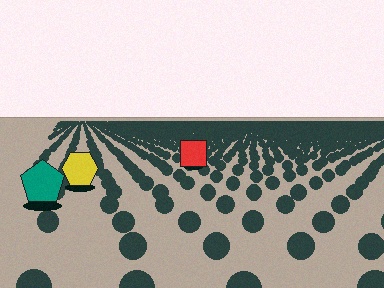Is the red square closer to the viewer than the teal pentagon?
No. The teal pentagon is closer — you can tell from the texture gradient: the ground texture is coarser near it.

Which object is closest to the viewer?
The teal pentagon is closest. The texture marks near it are larger and more spread out.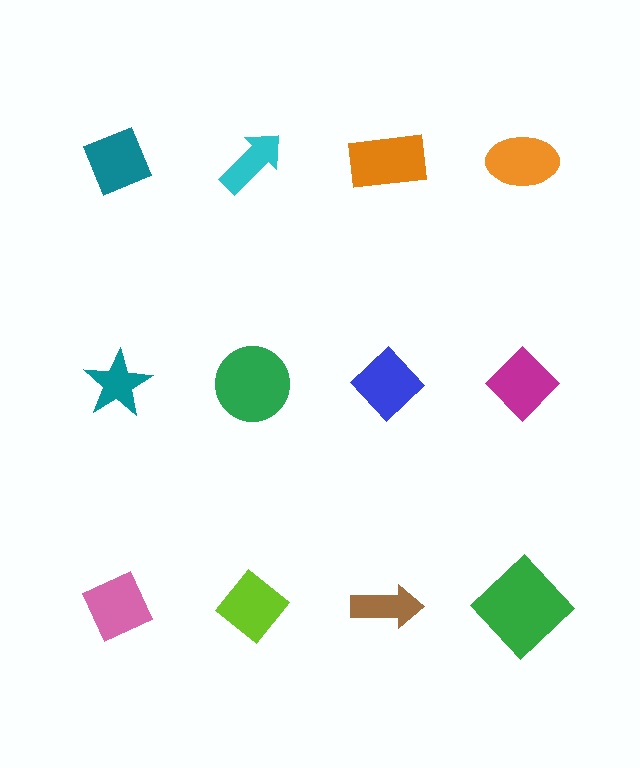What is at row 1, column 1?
A teal diamond.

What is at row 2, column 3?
A blue diamond.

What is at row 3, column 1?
A pink diamond.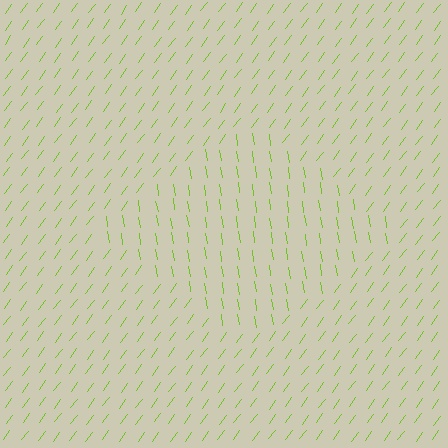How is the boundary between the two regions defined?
The boundary is defined purely by a change in line orientation (approximately 45 degrees difference). All lines are the same color and thickness.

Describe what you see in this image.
The image is filled with small lime line segments. A diamond region in the image has lines oriented differently from the surrounding lines, creating a visible texture boundary.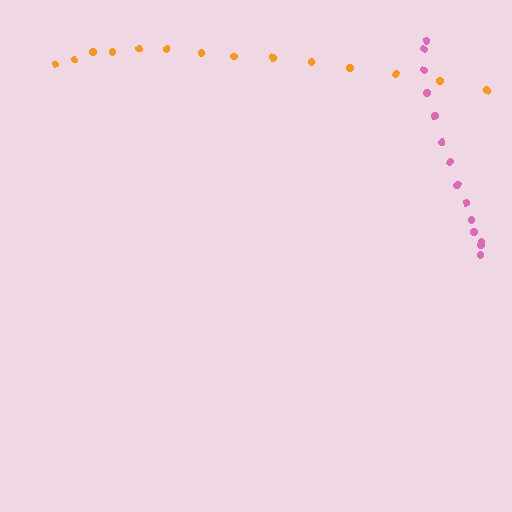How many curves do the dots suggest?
There are 2 distinct paths.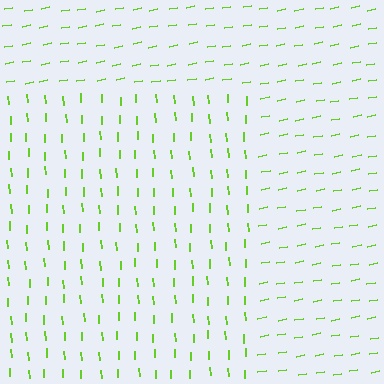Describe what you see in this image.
The image is filled with small lime line segments. A rectangle region in the image has lines oriented differently from the surrounding lines, creating a visible texture boundary.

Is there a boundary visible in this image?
Yes, there is a texture boundary formed by a change in line orientation.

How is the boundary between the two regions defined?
The boundary is defined purely by a change in line orientation (approximately 82 degrees difference). All lines are the same color and thickness.